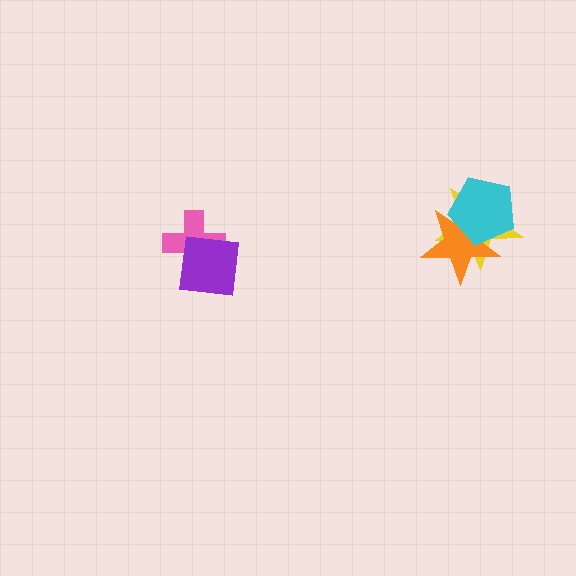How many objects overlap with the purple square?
1 object overlaps with the purple square.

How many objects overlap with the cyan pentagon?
2 objects overlap with the cyan pentagon.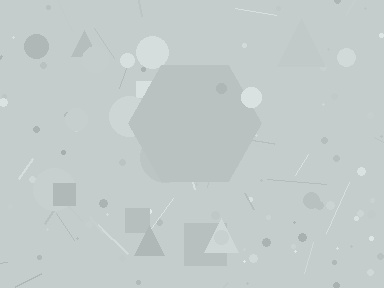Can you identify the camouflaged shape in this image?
The camouflaged shape is a hexagon.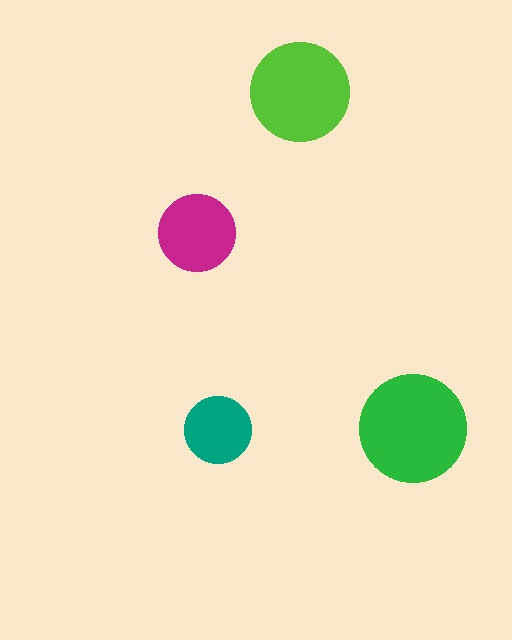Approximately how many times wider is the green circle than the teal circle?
About 1.5 times wider.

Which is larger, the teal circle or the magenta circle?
The magenta one.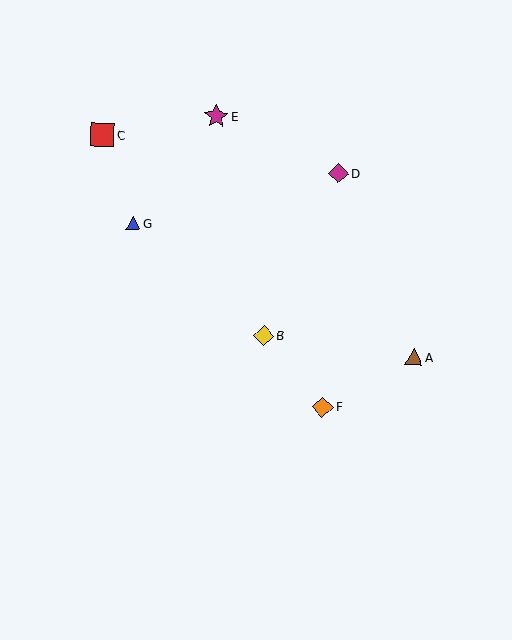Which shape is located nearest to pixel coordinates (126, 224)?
The blue triangle (labeled G) at (133, 223) is nearest to that location.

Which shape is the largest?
The magenta star (labeled E) is the largest.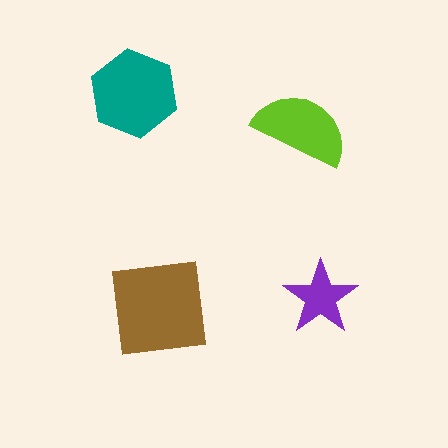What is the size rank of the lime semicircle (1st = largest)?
3rd.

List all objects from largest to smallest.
The brown square, the teal hexagon, the lime semicircle, the purple star.